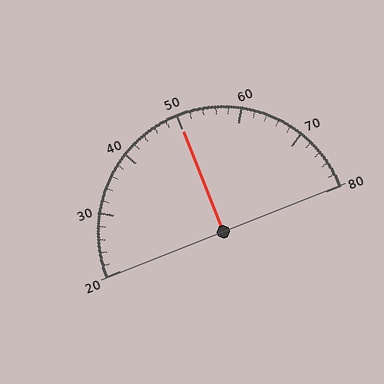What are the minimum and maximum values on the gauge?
The gauge ranges from 20 to 80.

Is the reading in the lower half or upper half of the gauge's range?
The reading is in the upper half of the range (20 to 80).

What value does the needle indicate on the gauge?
The needle indicates approximately 50.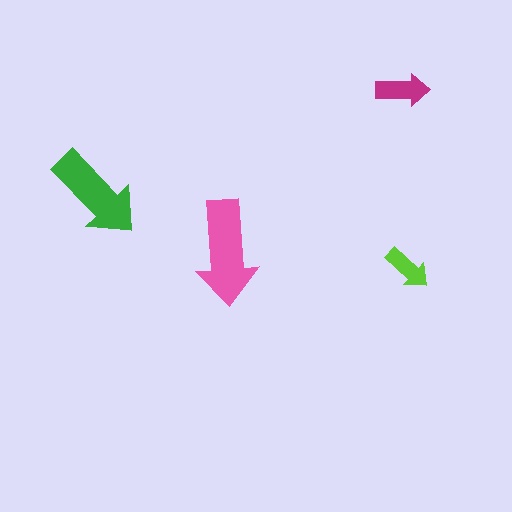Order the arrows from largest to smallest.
the pink one, the green one, the magenta one, the lime one.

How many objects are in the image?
There are 4 objects in the image.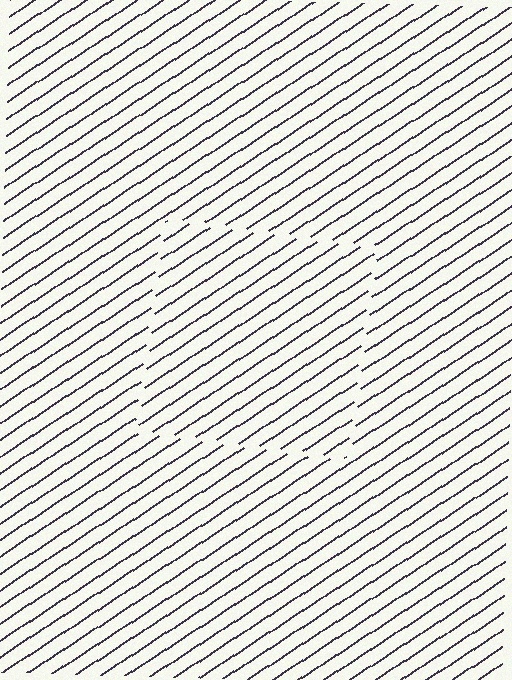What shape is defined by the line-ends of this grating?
An illusory square. The interior of the shape contains the same grating, shifted by half a period — the contour is defined by the phase discontinuity where line-ends from the inner and outer gratings abut.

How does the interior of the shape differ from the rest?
The interior of the shape contains the same grating, shifted by half a period — the contour is defined by the phase discontinuity where line-ends from the inner and outer gratings abut.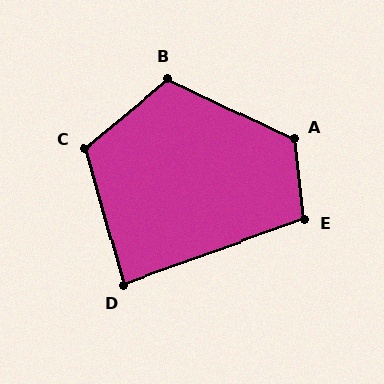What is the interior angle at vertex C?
Approximately 114 degrees (obtuse).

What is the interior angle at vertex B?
Approximately 115 degrees (obtuse).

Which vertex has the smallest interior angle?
D, at approximately 86 degrees.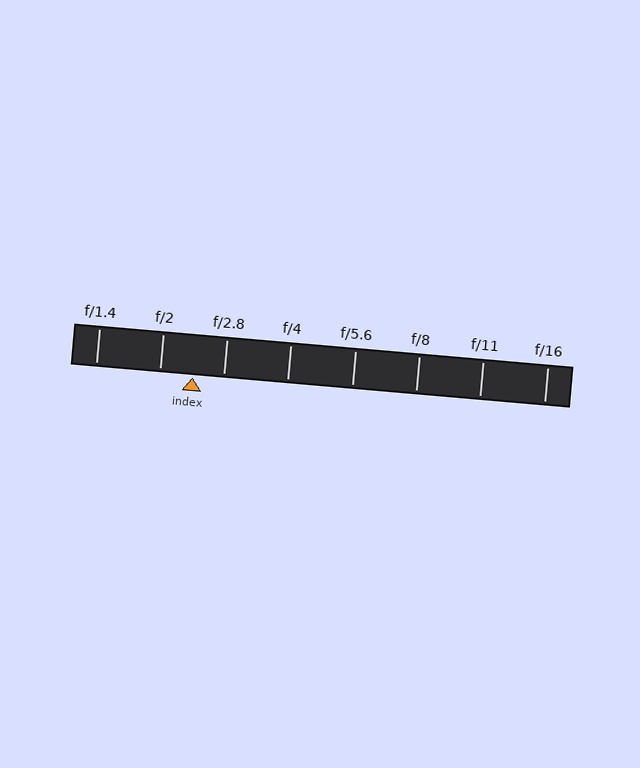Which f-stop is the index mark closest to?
The index mark is closest to f/2.8.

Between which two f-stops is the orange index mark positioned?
The index mark is between f/2 and f/2.8.